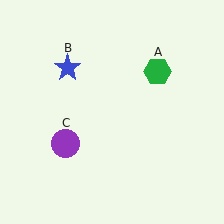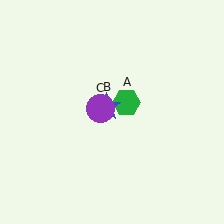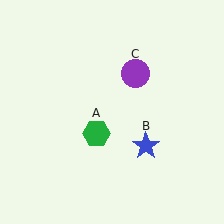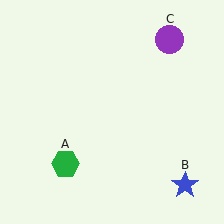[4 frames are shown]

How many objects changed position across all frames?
3 objects changed position: green hexagon (object A), blue star (object B), purple circle (object C).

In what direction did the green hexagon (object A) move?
The green hexagon (object A) moved down and to the left.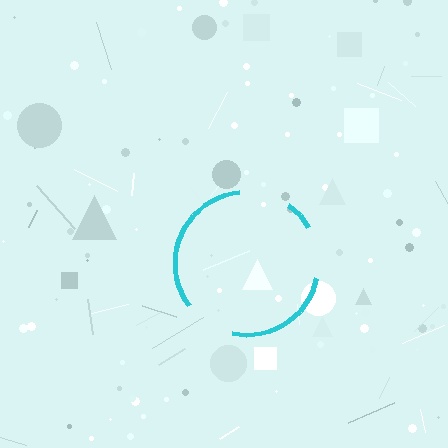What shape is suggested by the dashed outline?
The dashed outline suggests a circle.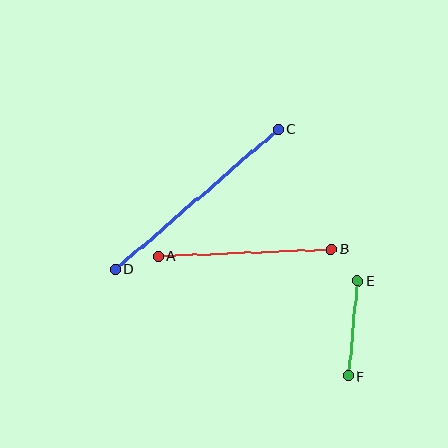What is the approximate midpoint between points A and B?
The midpoint is at approximately (245, 253) pixels.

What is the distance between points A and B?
The distance is approximately 173 pixels.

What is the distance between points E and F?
The distance is approximately 96 pixels.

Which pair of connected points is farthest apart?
Points C and D are farthest apart.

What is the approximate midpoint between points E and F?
The midpoint is at approximately (353, 328) pixels.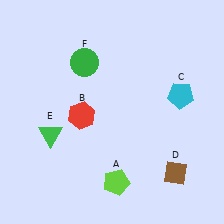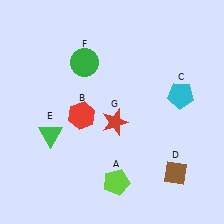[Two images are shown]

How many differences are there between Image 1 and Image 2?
There is 1 difference between the two images.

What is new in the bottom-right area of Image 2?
A red star (G) was added in the bottom-right area of Image 2.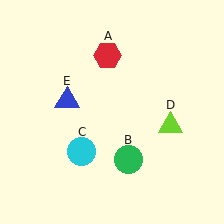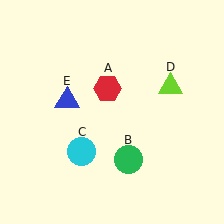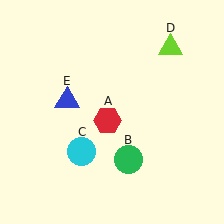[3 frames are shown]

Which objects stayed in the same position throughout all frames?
Green circle (object B) and cyan circle (object C) and blue triangle (object E) remained stationary.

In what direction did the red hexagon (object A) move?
The red hexagon (object A) moved down.